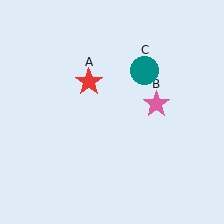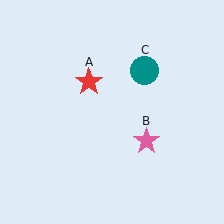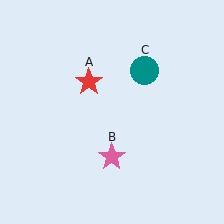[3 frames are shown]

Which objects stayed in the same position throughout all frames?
Red star (object A) and teal circle (object C) remained stationary.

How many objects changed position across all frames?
1 object changed position: pink star (object B).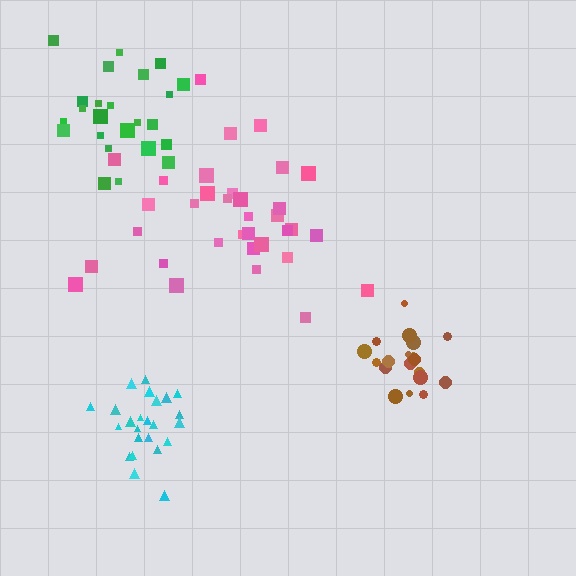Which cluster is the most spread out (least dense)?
Pink.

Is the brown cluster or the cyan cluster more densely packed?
Brown.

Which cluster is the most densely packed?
Brown.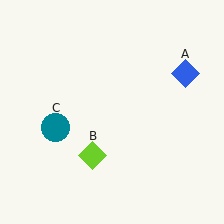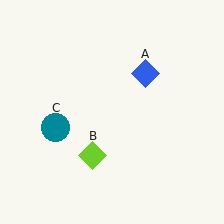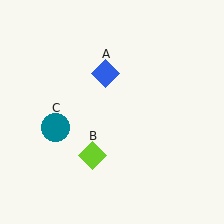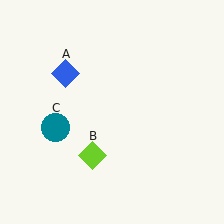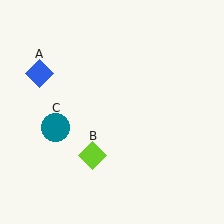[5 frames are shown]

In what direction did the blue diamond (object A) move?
The blue diamond (object A) moved left.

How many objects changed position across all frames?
1 object changed position: blue diamond (object A).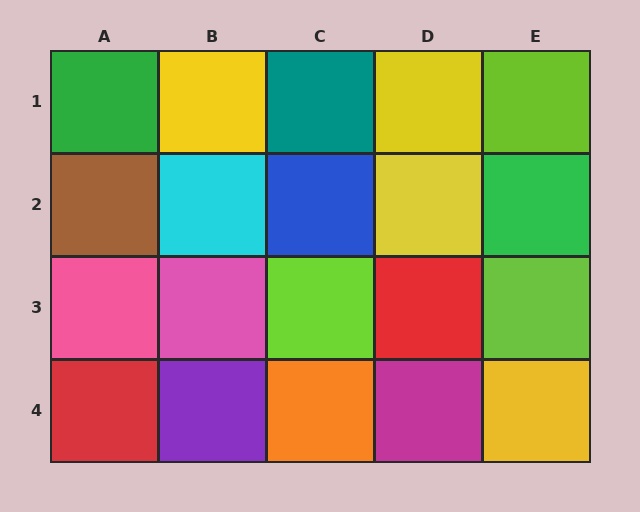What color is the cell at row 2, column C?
Blue.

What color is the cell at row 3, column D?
Red.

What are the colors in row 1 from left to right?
Green, yellow, teal, yellow, lime.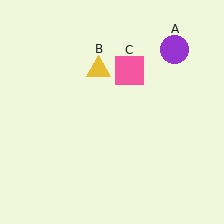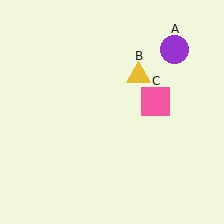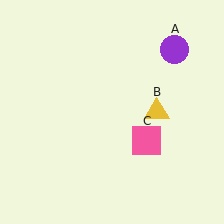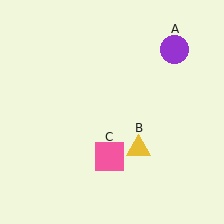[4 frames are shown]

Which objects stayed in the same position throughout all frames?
Purple circle (object A) remained stationary.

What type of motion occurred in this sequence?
The yellow triangle (object B), pink square (object C) rotated clockwise around the center of the scene.